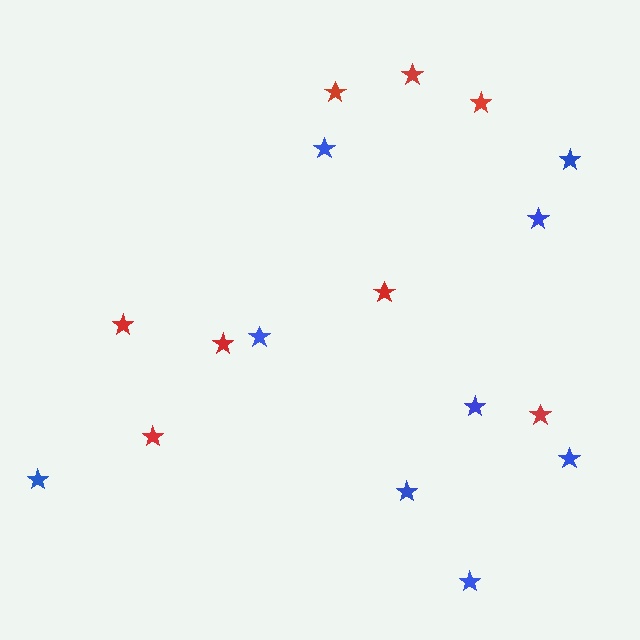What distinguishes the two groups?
There are 2 groups: one group of blue stars (9) and one group of red stars (8).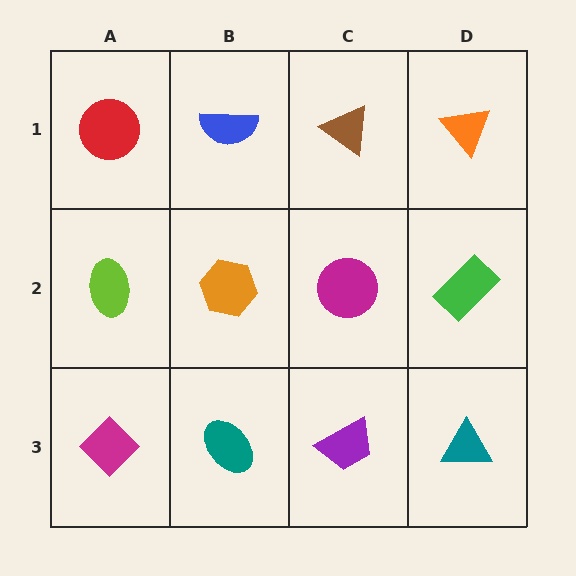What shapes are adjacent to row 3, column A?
A lime ellipse (row 2, column A), a teal ellipse (row 3, column B).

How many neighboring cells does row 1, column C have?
3.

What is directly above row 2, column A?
A red circle.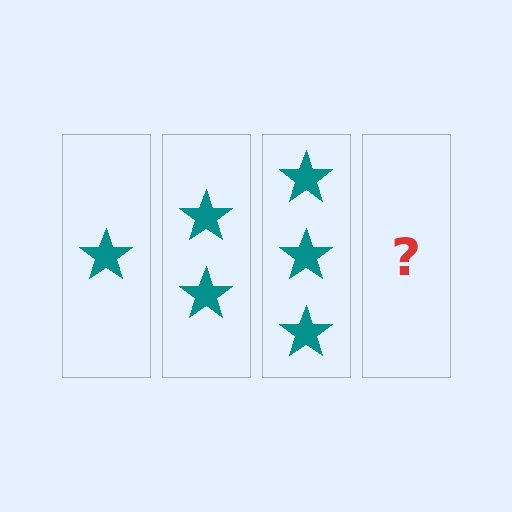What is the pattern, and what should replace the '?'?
The pattern is that each step adds one more star. The '?' should be 4 stars.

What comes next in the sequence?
The next element should be 4 stars.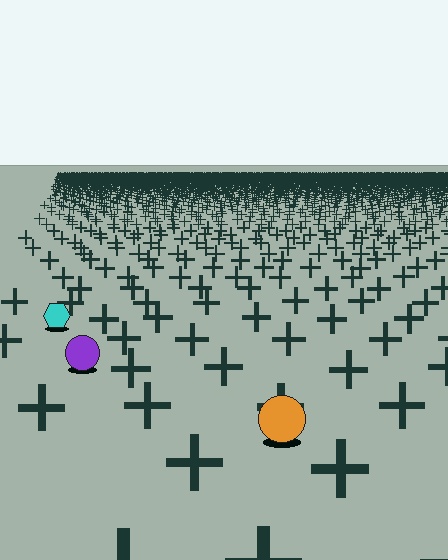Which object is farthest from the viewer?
The cyan hexagon is farthest from the viewer. It appears smaller and the ground texture around it is denser.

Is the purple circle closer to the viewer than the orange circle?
No. The orange circle is closer — you can tell from the texture gradient: the ground texture is coarser near it.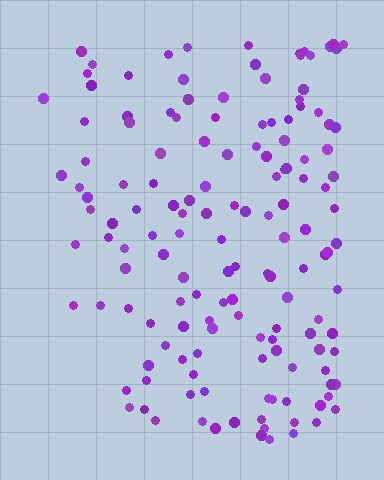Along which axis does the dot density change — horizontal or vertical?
Horizontal.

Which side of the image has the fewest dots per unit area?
The left.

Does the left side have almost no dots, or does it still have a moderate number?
Still a moderate number, just noticeably fewer than the right.